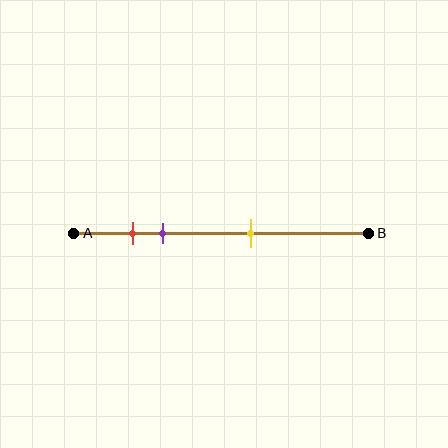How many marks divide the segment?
There are 3 marks dividing the segment.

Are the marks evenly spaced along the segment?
No, the marks are not evenly spaced.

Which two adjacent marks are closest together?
The red and purple marks are the closest adjacent pair.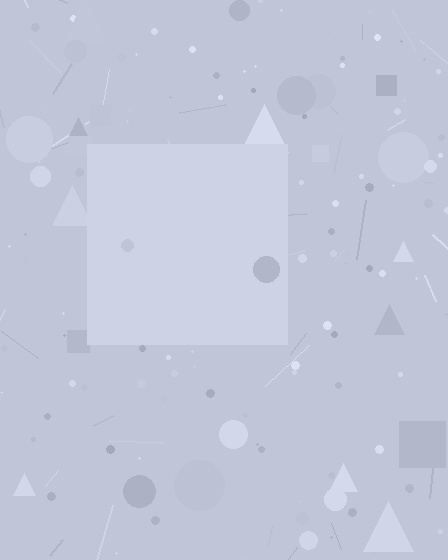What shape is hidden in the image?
A square is hidden in the image.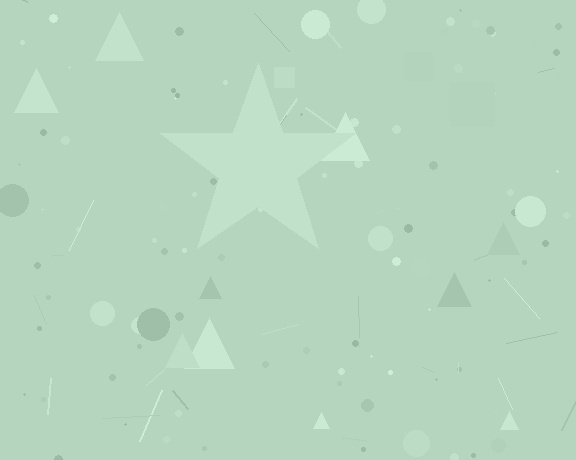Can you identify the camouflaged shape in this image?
The camouflaged shape is a star.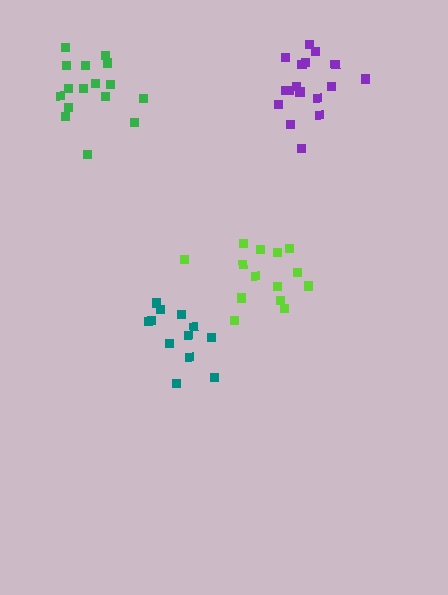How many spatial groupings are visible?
There are 4 spatial groupings.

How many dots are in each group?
Group 1: 12 dots, Group 2: 17 dots, Group 3: 14 dots, Group 4: 16 dots (59 total).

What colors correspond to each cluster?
The clusters are colored: teal, purple, lime, green.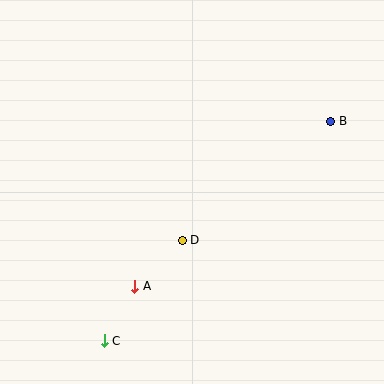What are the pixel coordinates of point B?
Point B is at (331, 121).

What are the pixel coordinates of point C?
Point C is at (104, 341).